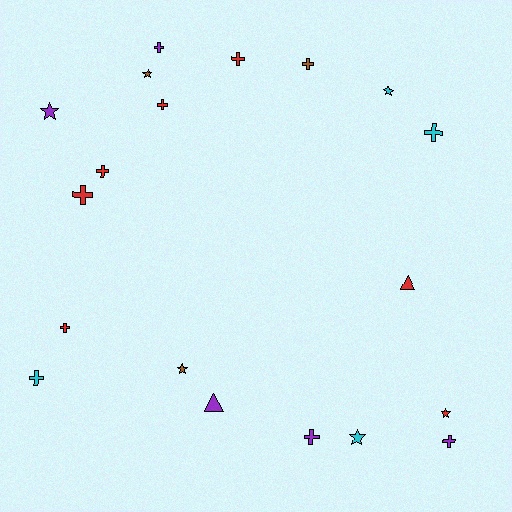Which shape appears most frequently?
Cross, with 11 objects.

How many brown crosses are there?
There is 1 brown cross.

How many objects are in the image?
There are 19 objects.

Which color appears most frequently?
Red, with 7 objects.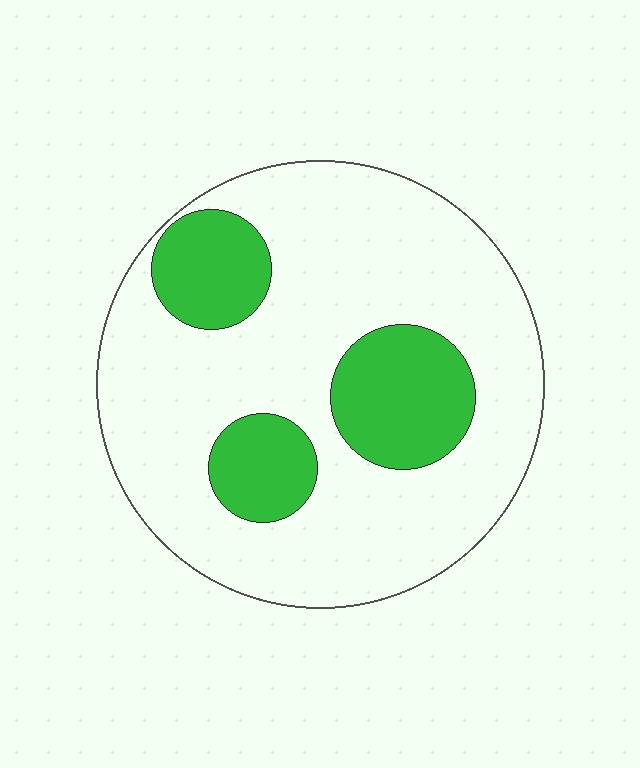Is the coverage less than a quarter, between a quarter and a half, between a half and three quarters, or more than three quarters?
Less than a quarter.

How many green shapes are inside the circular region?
3.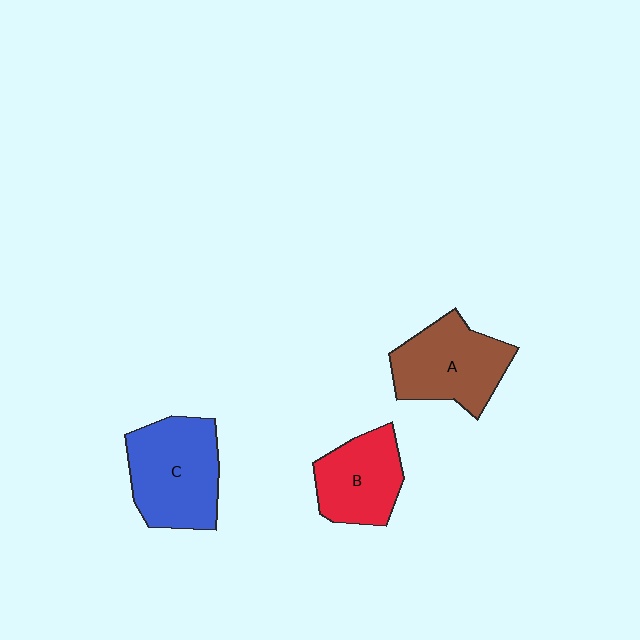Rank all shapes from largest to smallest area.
From largest to smallest: C (blue), A (brown), B (red).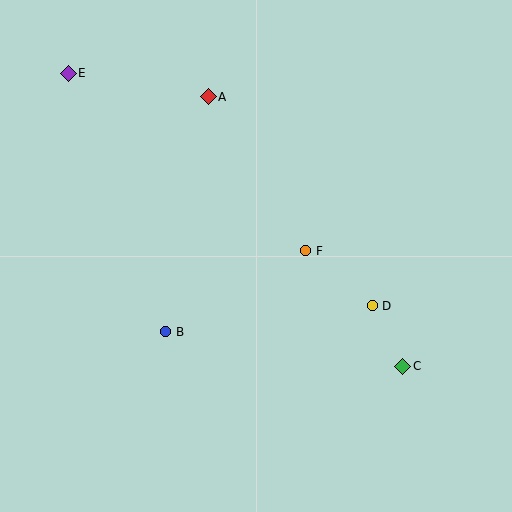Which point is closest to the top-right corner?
Point A is closest to the top-right corner.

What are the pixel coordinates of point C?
Point C is at (403, 366).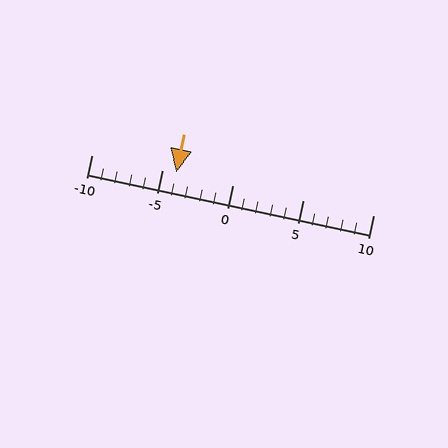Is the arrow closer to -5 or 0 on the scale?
The arrow is closer to -5.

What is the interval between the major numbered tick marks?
The major tick marks are spaced 5 units apart.